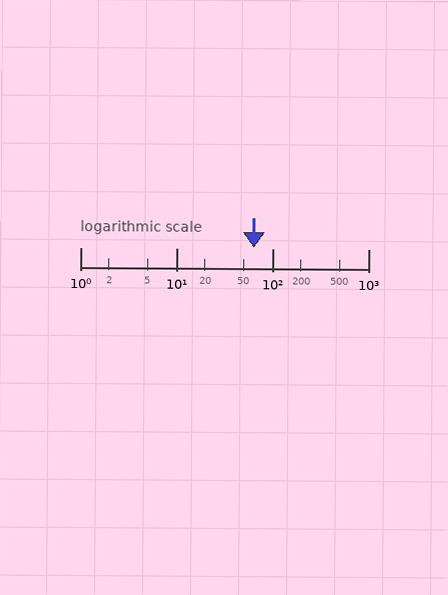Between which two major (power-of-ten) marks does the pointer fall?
The pointer is between 10 and 100.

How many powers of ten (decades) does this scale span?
The scale spans 3 decades, from 1 to 1000.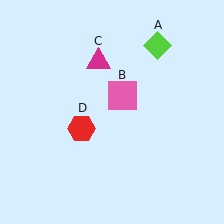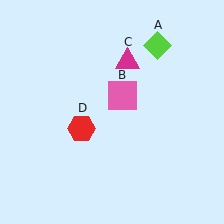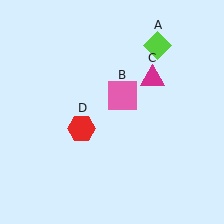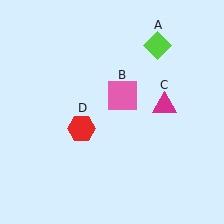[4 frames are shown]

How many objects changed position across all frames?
1 object changed position: magenta triangle (object C).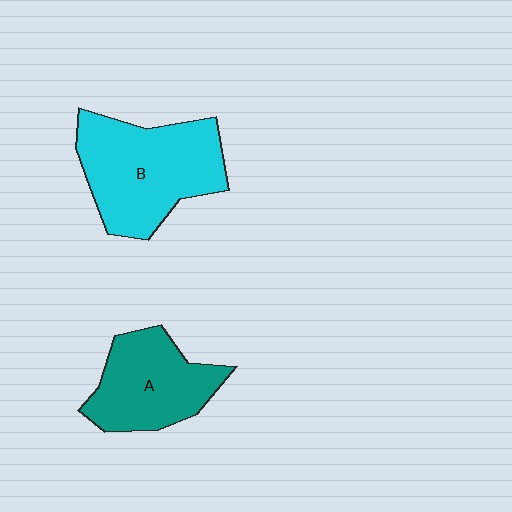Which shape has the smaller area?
Shape A (teal).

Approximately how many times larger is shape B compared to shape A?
Approximately 1.4 times.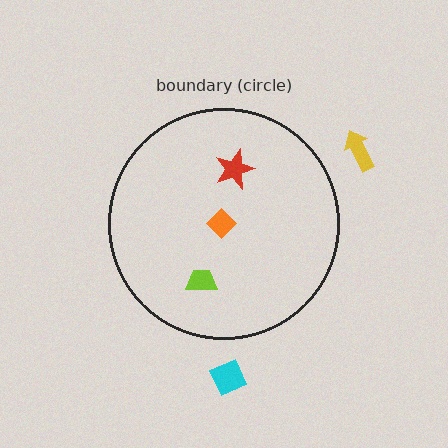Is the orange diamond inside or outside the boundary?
Inside.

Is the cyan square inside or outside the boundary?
Outside.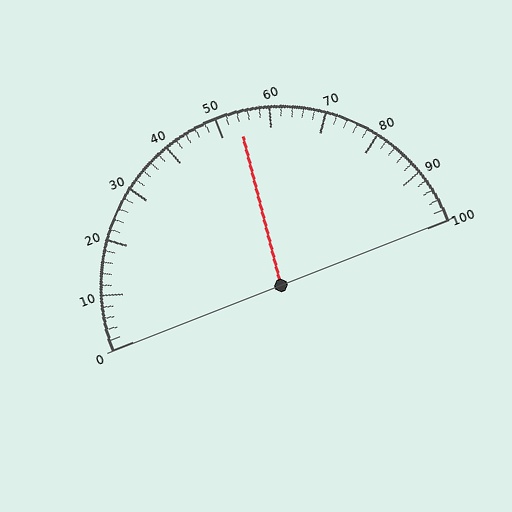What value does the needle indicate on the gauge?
The needle indicates approximately 54.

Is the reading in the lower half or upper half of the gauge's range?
The reading is in the upper half of the range (0 to 100).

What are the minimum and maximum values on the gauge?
The gauge ranges from 0 to 100.